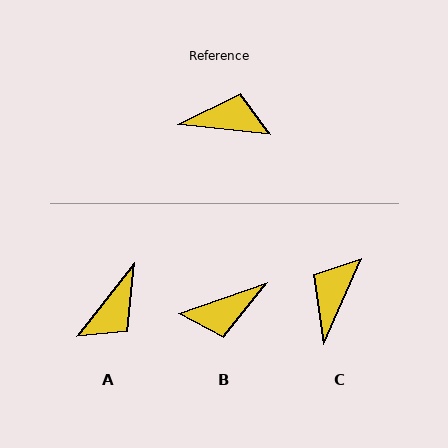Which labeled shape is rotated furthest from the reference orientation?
B, about 155 degrees away.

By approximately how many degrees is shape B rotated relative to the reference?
Approximately 155 degrees clockwise.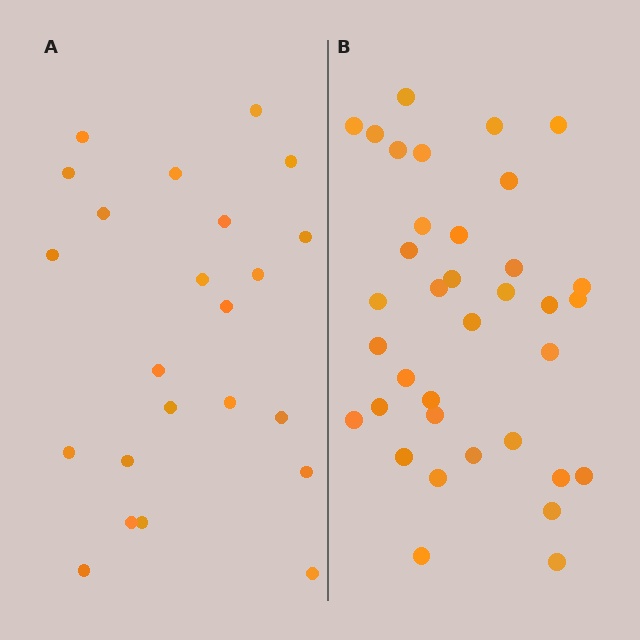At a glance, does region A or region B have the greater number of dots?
Region B (the right region) has more dots.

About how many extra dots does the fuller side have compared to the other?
Region B has approximately 15 more dots than region A.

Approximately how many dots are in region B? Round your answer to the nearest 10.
About 40 dots. (The exact count is 36, which rounds to 40.)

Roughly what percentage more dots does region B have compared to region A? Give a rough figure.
About 55% more.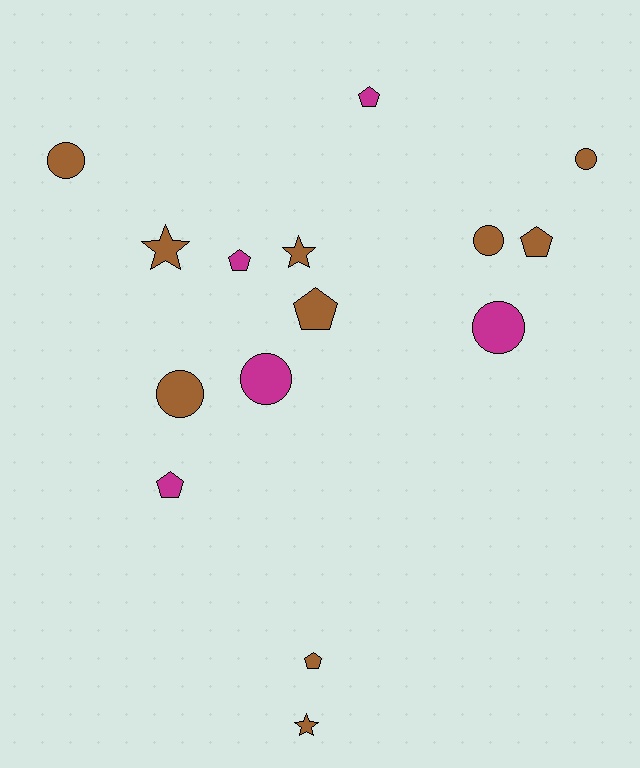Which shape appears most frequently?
Circle, with 6 objects.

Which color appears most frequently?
Brown, with 10 objects.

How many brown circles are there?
There are 4 brown circles.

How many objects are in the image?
There are 15 objects.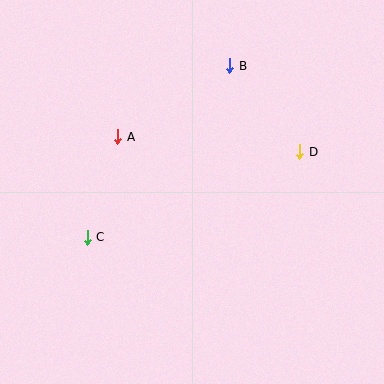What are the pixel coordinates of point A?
Point A is at (118, 137).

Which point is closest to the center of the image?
Point A at (118, 137) is closest to the center.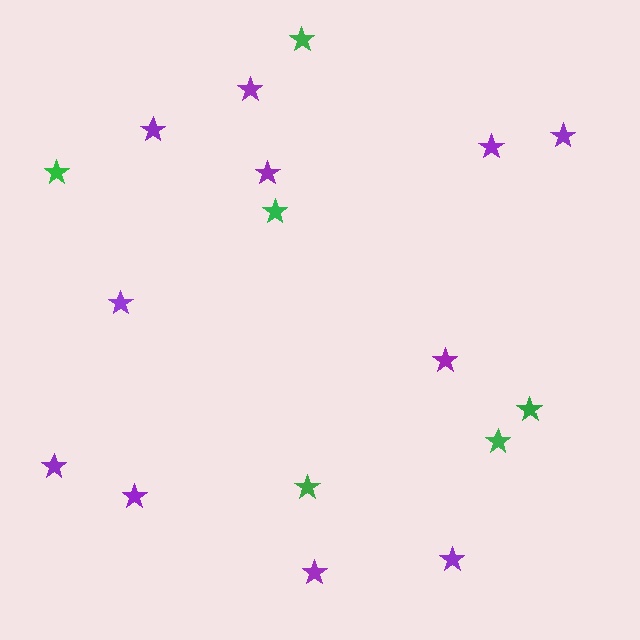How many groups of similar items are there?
There are 2 groups: one group of purple stars (11) and one group of green stars (6).